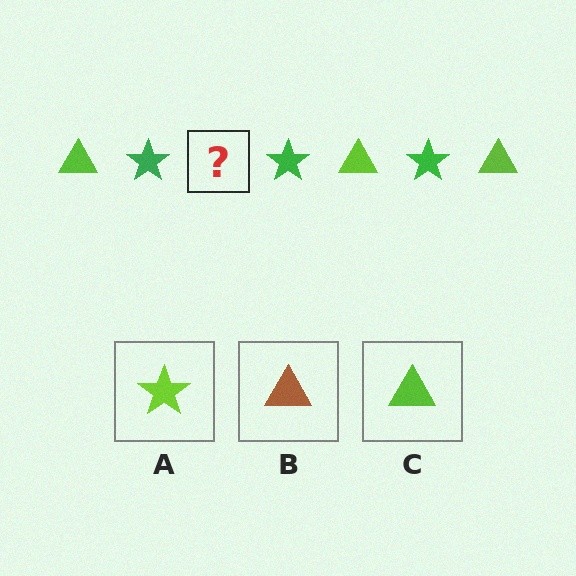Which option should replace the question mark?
Option C.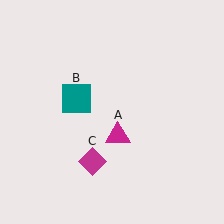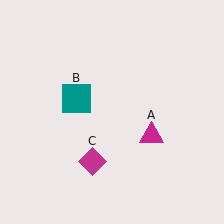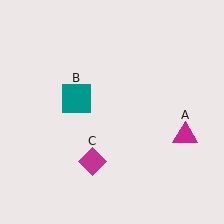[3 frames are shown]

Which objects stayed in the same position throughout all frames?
Teal square (object B) and magenta diamond (object C) remained stationary.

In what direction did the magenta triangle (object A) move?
The magenta triangle (object A) moved right.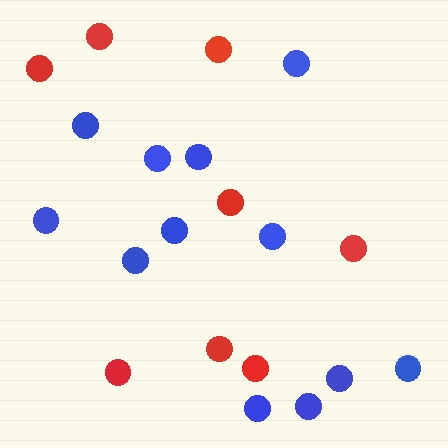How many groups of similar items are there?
There are 2 groups: one group of red circles (8) and one group of blue circles (12).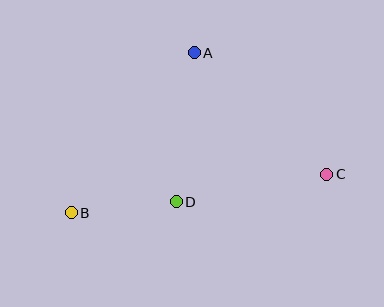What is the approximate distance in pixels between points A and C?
The distance between A and C is approximately 180 pixels.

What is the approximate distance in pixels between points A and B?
The distance between A and B is approximately 202 pixels.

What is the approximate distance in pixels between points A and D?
The distance between A and D is approximately 150 pixels.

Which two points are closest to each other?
Points B and D are closest to each other.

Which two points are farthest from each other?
Points B and C are farthest from each other.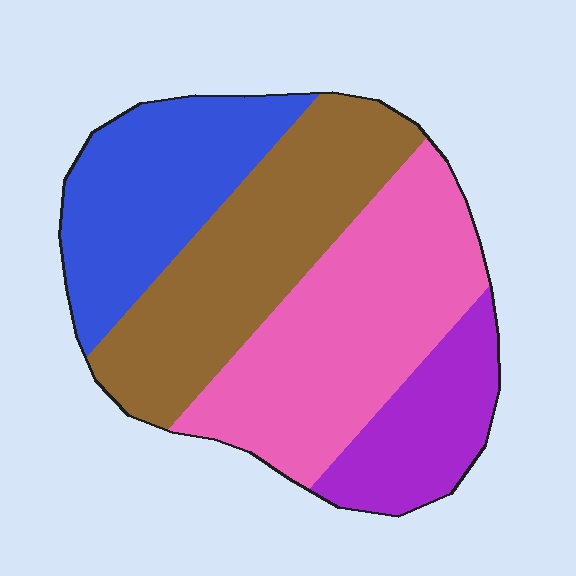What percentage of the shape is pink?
Pink covers 33% of the shape.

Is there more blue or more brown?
Brown.